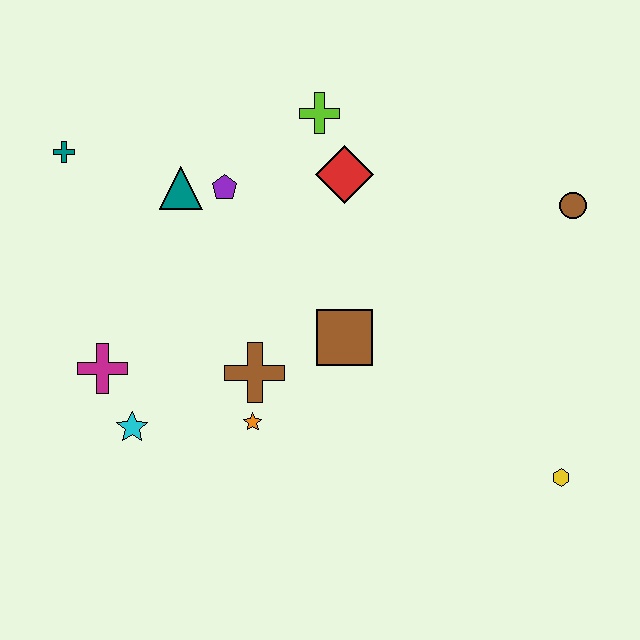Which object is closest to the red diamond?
The lime cross is closest to the red diamond.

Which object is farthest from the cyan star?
The brown circle is farthest from the cyan star.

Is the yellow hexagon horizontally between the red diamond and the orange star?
No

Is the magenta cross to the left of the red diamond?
Yes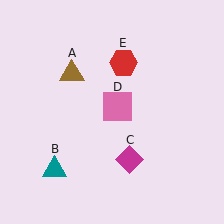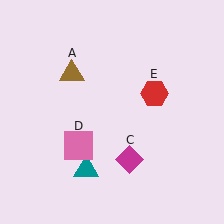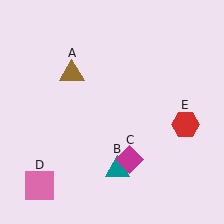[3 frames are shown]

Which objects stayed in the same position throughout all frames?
Brown triangle (object A) and magenta diamond (object C) remained stationary.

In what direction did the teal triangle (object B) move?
The teal triangle (object B) moved right.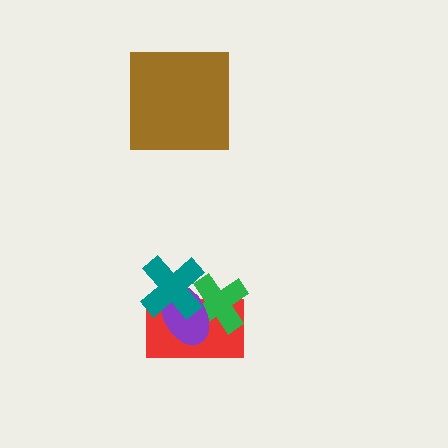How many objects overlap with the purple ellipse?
3 objects overlap with the purple ellipse.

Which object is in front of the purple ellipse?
The teal cross is in front of the purple ellipse.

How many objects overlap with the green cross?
3 objects overlap with the green cross.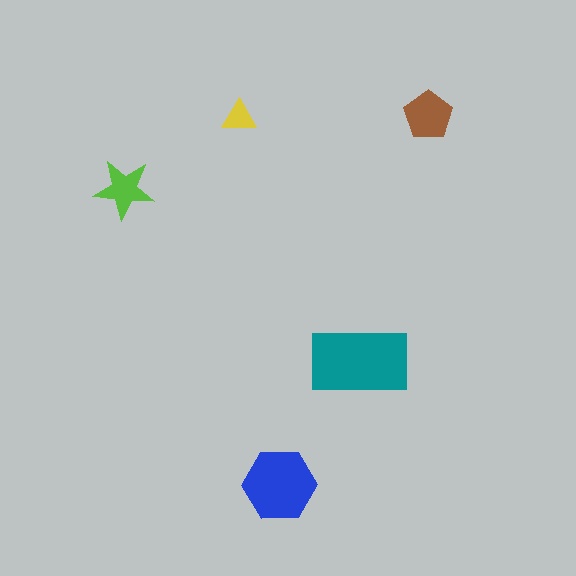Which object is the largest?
The teal rectangle.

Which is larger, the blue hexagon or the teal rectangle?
The teal rectangle.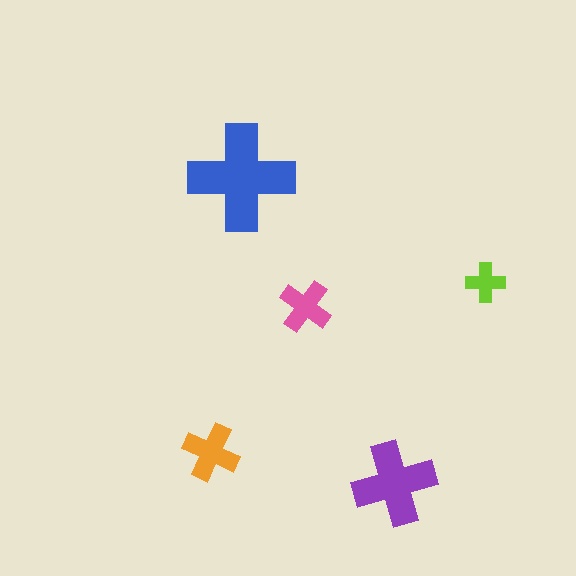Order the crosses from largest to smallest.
the blue one, the purple one, the orange one, the pink one, the lime one.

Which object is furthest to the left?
The orange cross is leftmost.